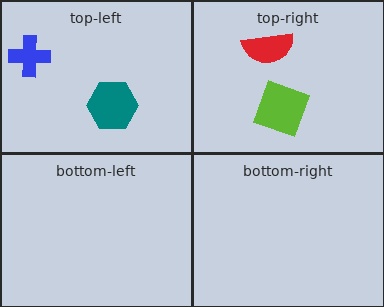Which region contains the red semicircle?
The top-right region.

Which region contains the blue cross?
The top-left region.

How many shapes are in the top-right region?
2.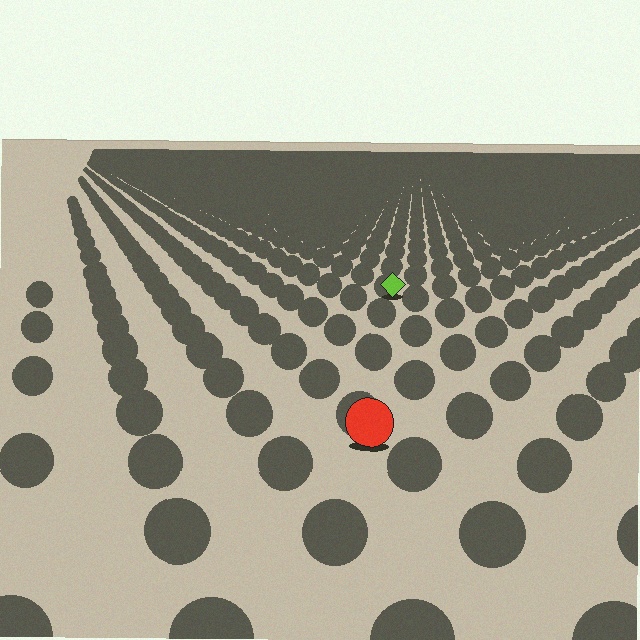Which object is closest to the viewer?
The red circle is closest. The texture marks near it are larger and more spread out.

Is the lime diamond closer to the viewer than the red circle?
No. The red circle is closer — you can tell from the texture gradient: the ground texture is coarser near it.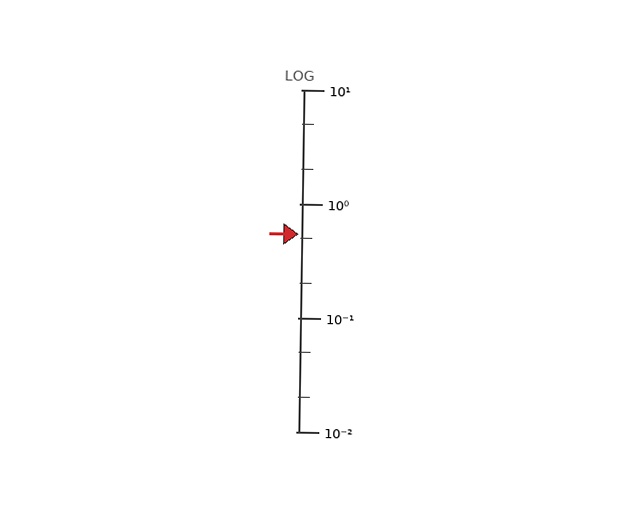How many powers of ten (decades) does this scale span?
The scale spans 3 decades, from 0.01 to 10.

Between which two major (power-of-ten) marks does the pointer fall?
The pointer is between 0.1 and 1.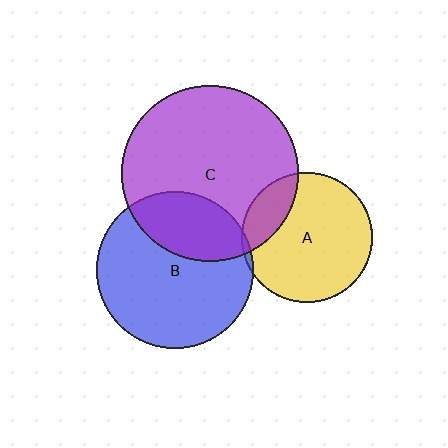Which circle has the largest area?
Circle C (purple).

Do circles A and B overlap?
Yes.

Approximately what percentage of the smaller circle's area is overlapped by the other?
Approximately 5%.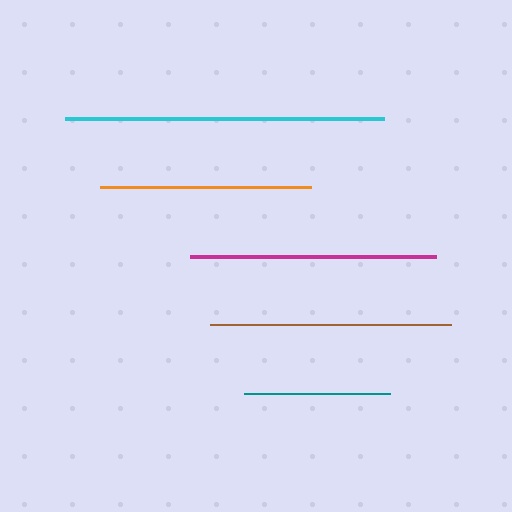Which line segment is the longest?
The cyan line is the longest at approximately 319 pixels.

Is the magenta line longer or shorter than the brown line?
The magenta line is longer than the brown line.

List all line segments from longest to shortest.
From longest to shortest: cyan, magenta, brown, orange, teal.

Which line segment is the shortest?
The teal line is the shortest at approximately 146 pixels.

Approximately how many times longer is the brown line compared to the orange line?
The brown line is approximately 1.1 times the length of the orange line.